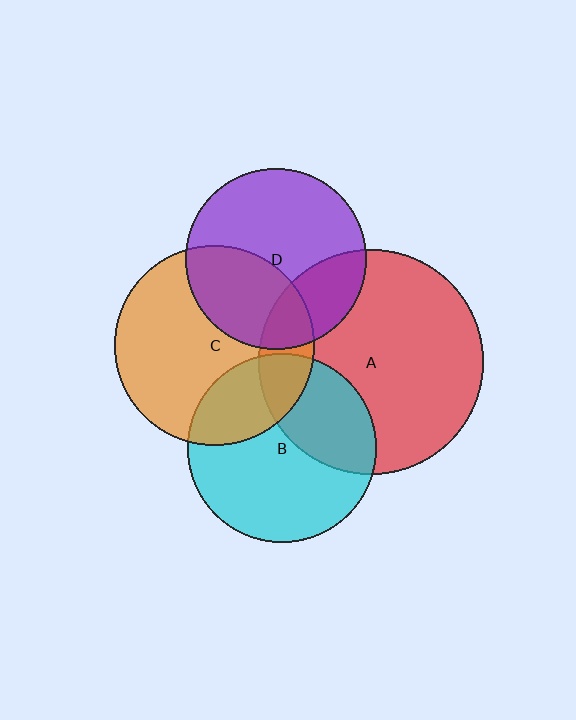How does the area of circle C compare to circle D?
Approximately 1.2 times.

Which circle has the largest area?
Circle A (red).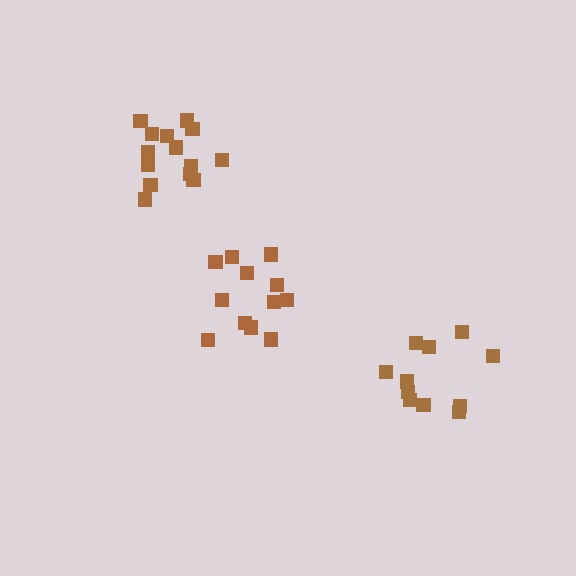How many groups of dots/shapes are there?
There are 3 groups.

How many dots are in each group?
Group 1: 12 dots, Group 2: 15 dots, Group 3: 11 dots (38 total).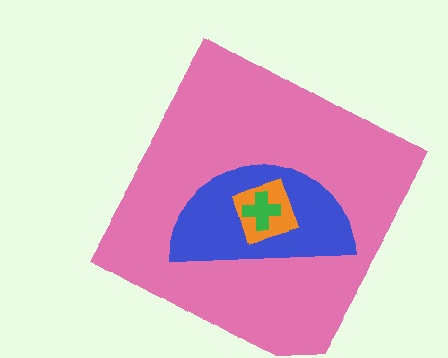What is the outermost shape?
The pink square.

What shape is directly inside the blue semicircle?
The orange diamond.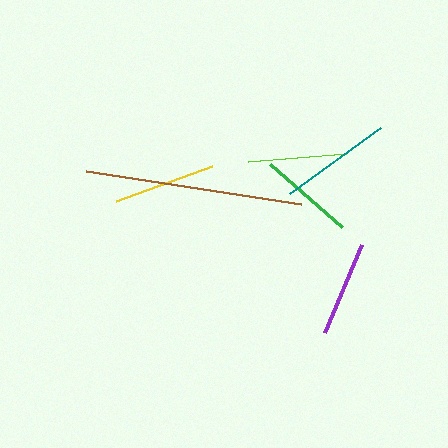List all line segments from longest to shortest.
From longest to shortest: brown, teal, yellow, lime, purple, green.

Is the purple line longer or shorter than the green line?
The purple line is longer than the green line.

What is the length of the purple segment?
The purple segment is approximately 95 pixels long.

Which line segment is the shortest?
The green line is the shortest at approximately 95 pixels.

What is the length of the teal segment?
The teal segment is approximately 112 pixels long.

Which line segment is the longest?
The brown line is the longest at approximately 217 pixels.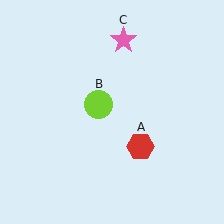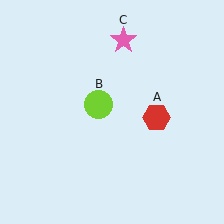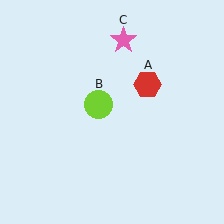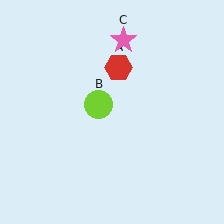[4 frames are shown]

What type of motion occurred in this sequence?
The red hexagon (object A) rotated counterclockwise around the center of the scene.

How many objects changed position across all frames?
1 object changed position: red hexagon (object A).